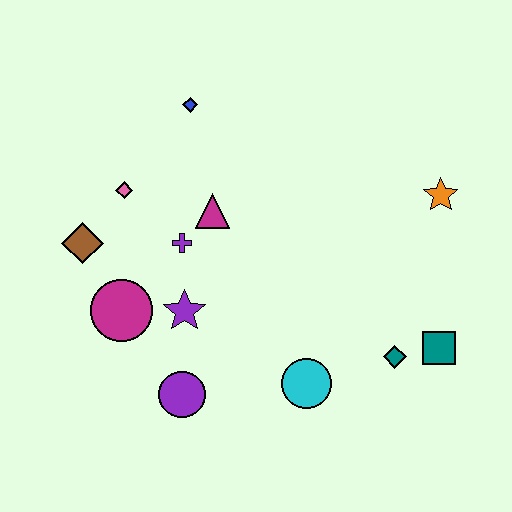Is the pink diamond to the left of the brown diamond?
No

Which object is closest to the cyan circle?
The teal diamond is closest to the cyan circle.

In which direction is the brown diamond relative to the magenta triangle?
The brown diamond is to the left of the magenta triangle.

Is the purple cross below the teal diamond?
No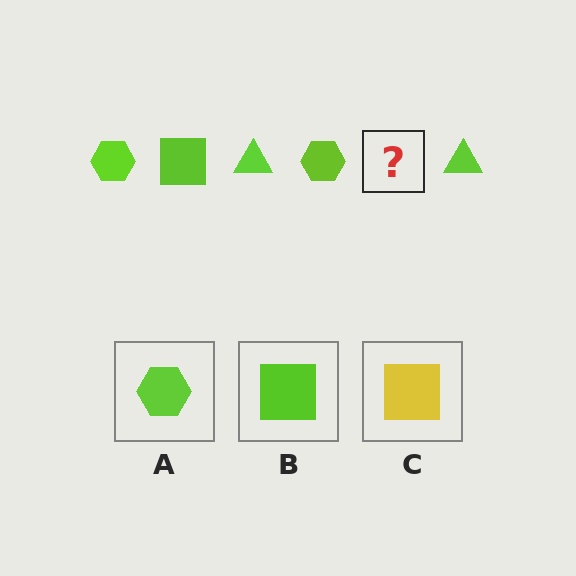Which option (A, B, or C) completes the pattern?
B.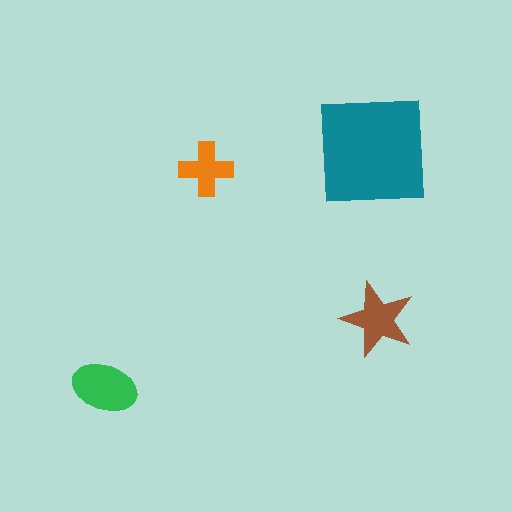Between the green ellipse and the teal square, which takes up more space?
The teal square.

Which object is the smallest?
The orange cross.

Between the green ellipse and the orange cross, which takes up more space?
The green ellipse.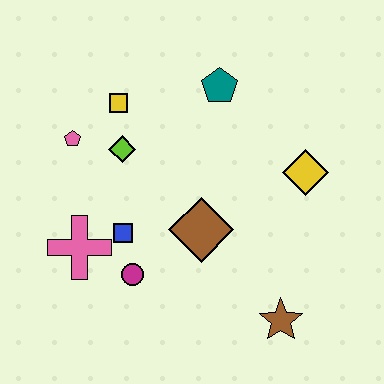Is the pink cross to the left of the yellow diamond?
Yes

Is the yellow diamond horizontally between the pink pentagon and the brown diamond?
No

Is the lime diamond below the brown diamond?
No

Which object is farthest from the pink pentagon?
The brown star is farthest from the pink pentagon.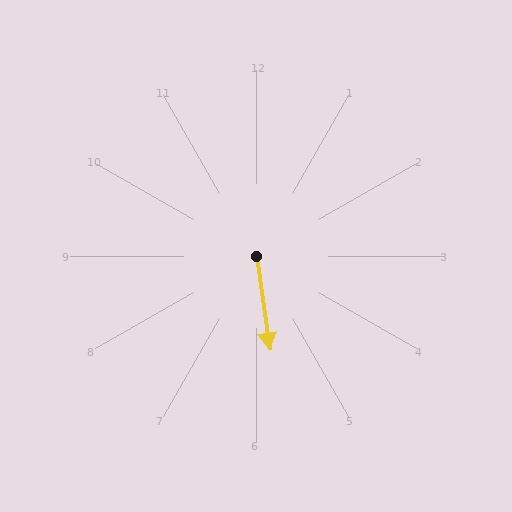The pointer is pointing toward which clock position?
Roughly 6 o'clock.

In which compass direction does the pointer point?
South.